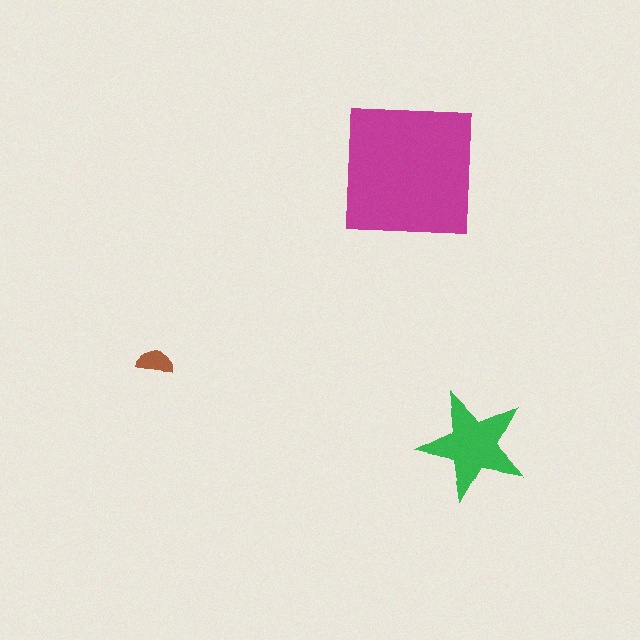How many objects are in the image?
There are 3 objects in the image.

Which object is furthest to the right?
The green star is rightmost.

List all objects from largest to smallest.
The magenta square, the green star, the brown semicircle.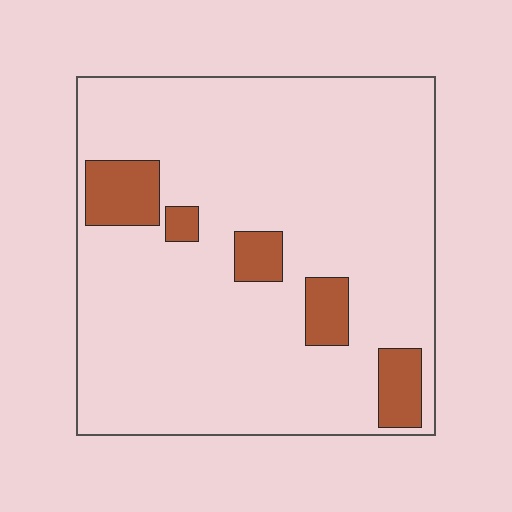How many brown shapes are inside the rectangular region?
5.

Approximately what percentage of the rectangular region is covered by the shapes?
Approximately 10%.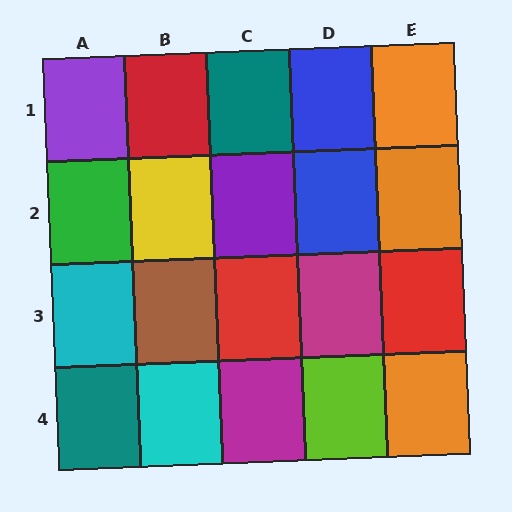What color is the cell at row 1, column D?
Blue.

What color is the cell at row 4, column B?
Cyan.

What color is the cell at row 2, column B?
Yellow.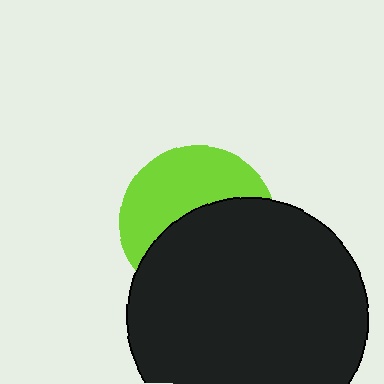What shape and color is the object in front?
The object in front is a black circle.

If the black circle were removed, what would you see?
You would see the complete lime circle.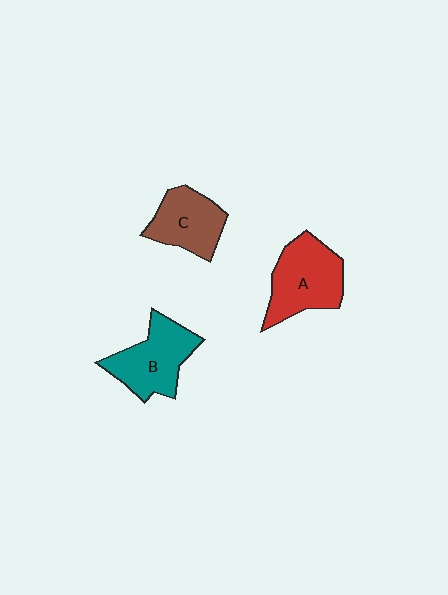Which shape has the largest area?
Shape A (red).